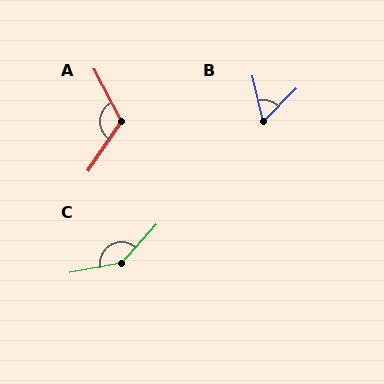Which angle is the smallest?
B, at approximately 58 degrees.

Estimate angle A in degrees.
Approximately 118 degrees.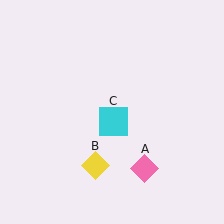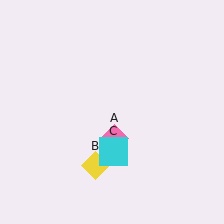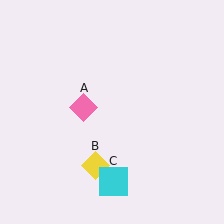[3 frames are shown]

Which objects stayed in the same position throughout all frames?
Yellow diamond (object B) remained stationary.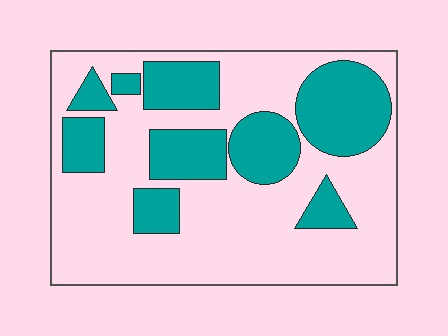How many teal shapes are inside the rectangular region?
9.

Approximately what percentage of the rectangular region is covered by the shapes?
Approximately 35%.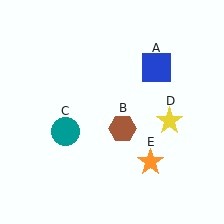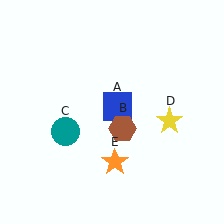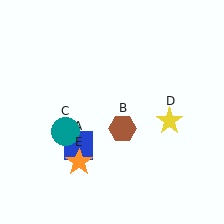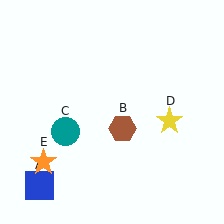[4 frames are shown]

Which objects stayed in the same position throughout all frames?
Brown hexagon (object B) and teal circle (object C) and yellow star (object D) remained stationary.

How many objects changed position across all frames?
2 objects changed position: blue square (object A), orange star (object E).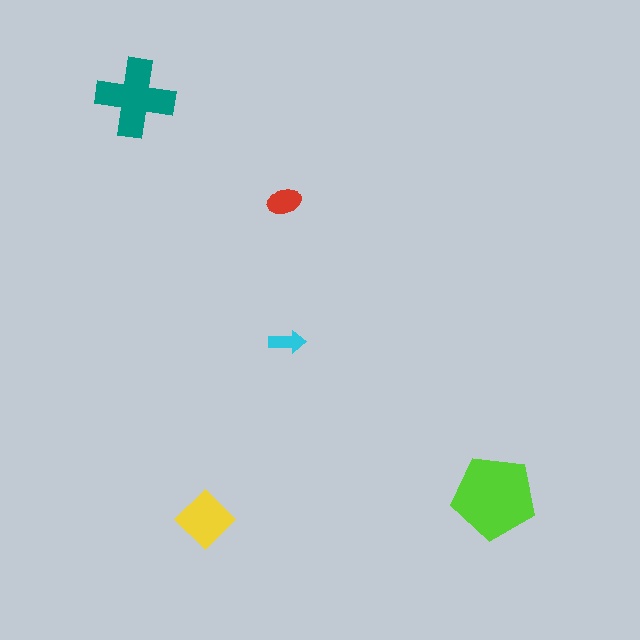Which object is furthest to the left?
The teal cross is leftmost.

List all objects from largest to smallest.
The lime pentagon, the teal cross, the yellow diamond, the red ellipse, the cyan arrow.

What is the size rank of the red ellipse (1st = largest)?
4th.